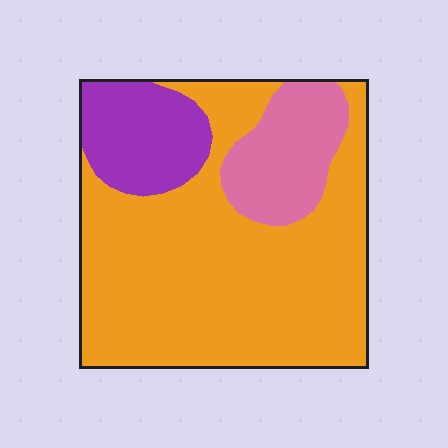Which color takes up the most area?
Orange, at roughly 70%.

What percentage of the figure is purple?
Purple takes up about one sixth (1/6) of the figure.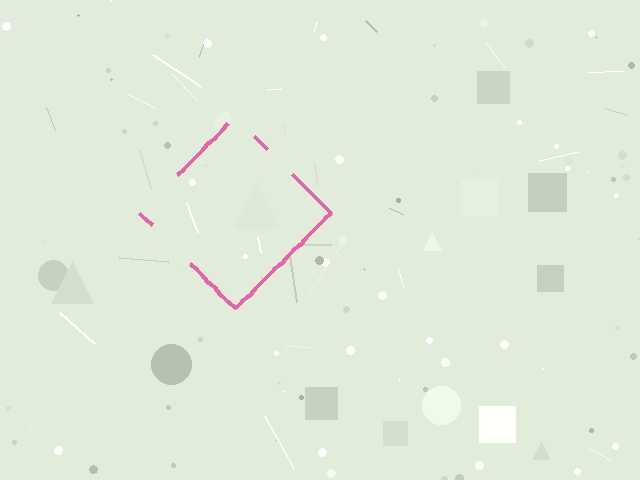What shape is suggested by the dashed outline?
The dashed outline suggests a diamond.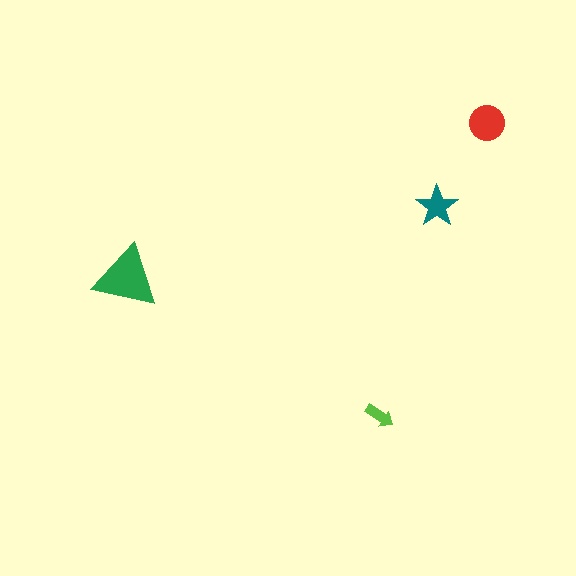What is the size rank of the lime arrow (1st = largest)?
4th.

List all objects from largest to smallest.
The green triangle, the red circle, the teal star, the lime arrow.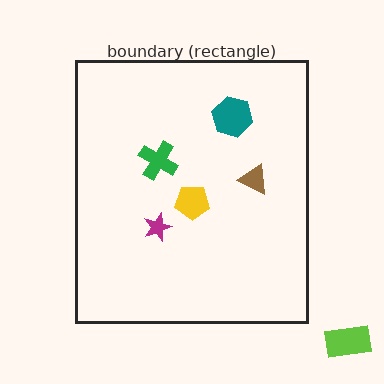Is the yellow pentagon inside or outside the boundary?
Inside.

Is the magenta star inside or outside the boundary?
Inside.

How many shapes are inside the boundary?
5 inside, 1 outside.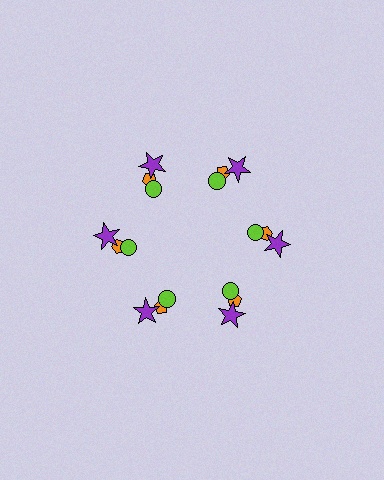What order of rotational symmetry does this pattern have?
This pattern has 6-fold rotational symmetry.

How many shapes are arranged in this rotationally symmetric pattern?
There are 18 shapes, arranged in 6 groups of 3.